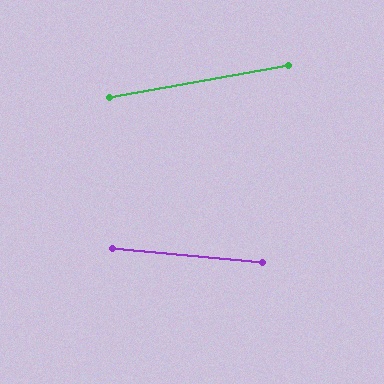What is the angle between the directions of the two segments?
Approximately 16 degrees.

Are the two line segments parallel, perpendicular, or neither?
Neither parallel nor perpendicular — they differ by about 16°.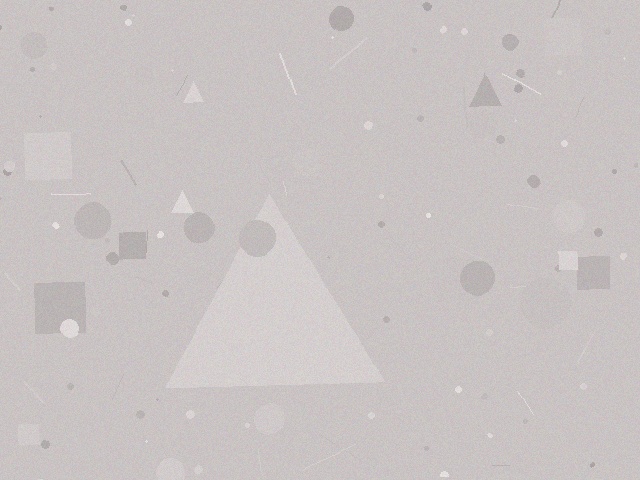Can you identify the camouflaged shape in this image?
The camouflaged shape is a triangle.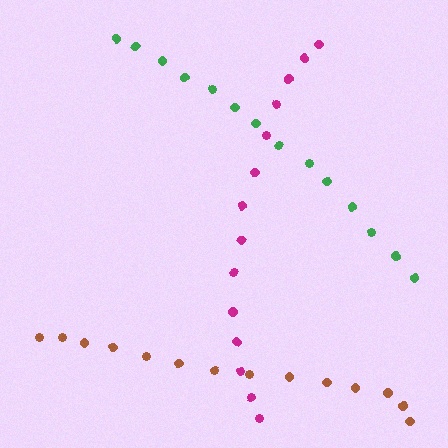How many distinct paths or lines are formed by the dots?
There are 3 distinct paths.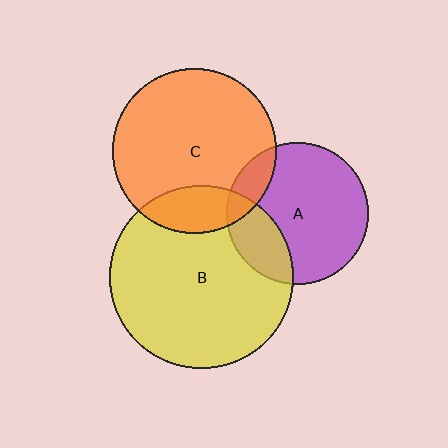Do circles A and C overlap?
Yes.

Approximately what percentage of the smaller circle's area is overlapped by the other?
Approximately 15%.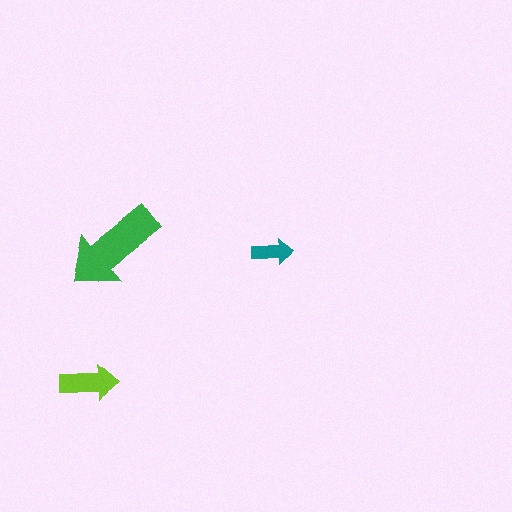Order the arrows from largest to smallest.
the green one, the lime one, the teal one.